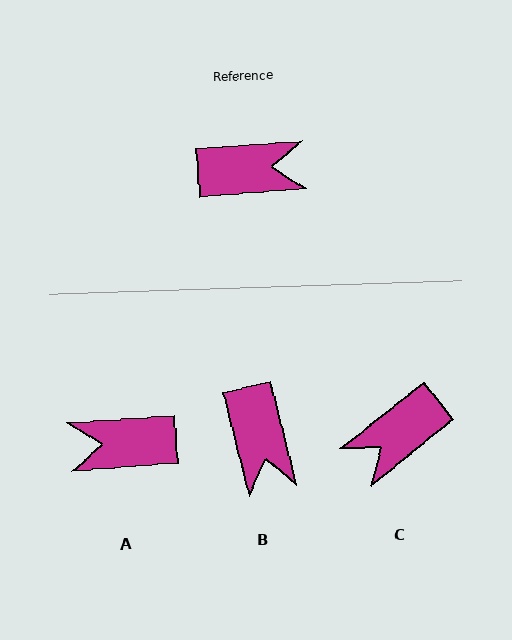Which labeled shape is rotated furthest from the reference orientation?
A, about 180 degrees away.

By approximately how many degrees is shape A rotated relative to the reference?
Approximately 180 degrees clockwise.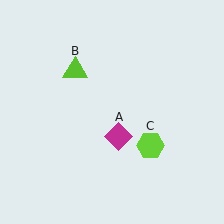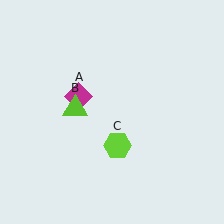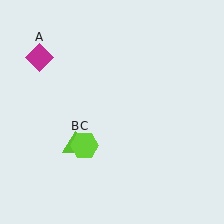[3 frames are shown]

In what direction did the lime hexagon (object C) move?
The lime hexagon (object C) moved left.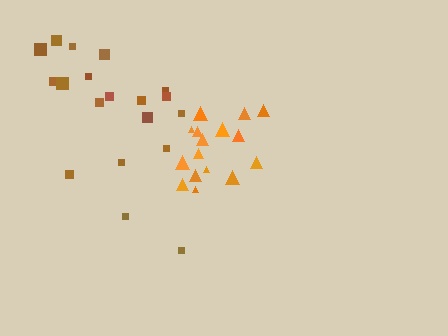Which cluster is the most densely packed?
Orange.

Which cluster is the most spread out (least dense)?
Brown.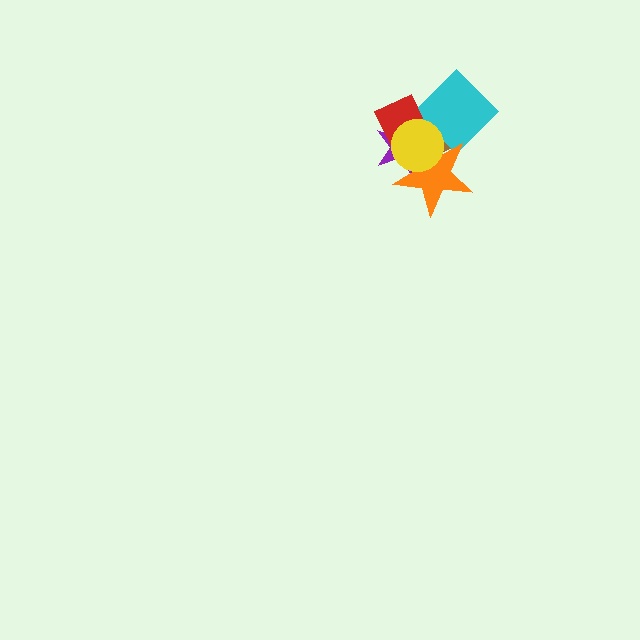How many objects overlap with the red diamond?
5 objects overlap with the red diamond.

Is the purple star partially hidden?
Yes, it is partially covered by another shape.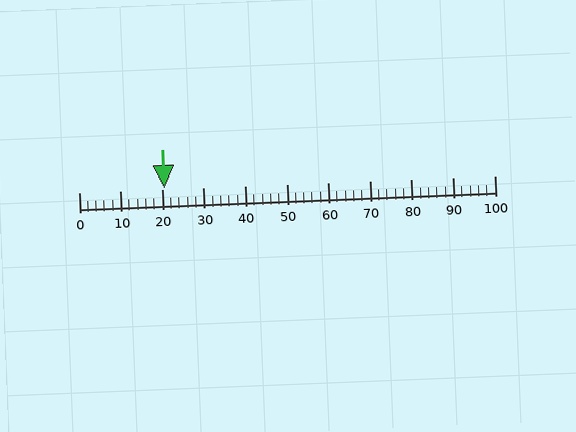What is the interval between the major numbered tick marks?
The major tick marks are spaced 10 units apart.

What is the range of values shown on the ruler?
The ruler shows values from 0 to 100.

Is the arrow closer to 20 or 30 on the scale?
The arrow is closer to 20.